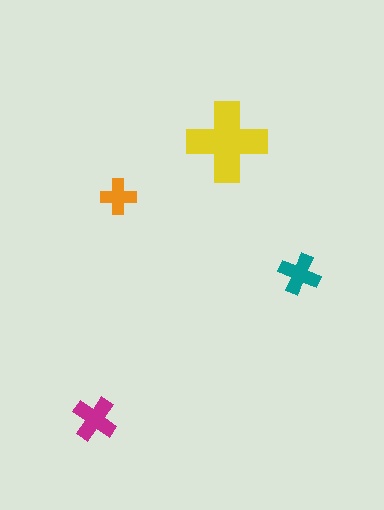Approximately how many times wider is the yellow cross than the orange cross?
About 2 times wider.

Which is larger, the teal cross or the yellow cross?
The yellow one.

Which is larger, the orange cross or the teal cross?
The teal one.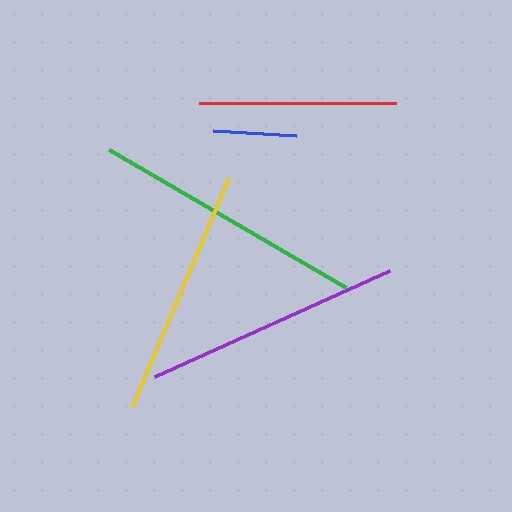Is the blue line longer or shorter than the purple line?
The purple line is longer than the blue line.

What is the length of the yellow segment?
The yellow segment is approximately 249 pixels long.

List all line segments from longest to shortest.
From longest to shortest: green, purple, yellow, red, blue.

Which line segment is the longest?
The green line is the longest at approximately 274 pixels.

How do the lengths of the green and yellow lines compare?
The green and yellow lines are approximately the same length.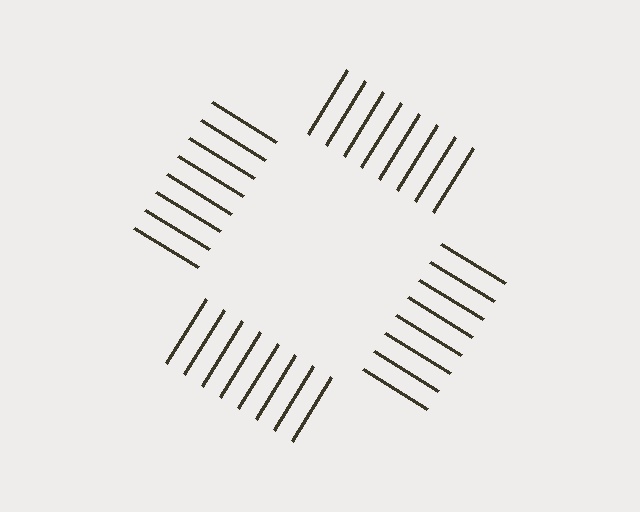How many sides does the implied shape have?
4 sides — the line-ends trace a square.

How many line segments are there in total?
32 — 8 along each of the 4 edges.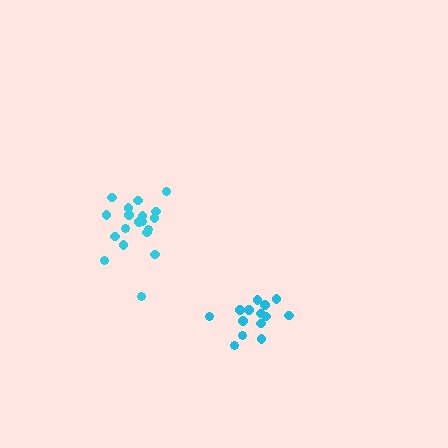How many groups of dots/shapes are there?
There are 2 groups.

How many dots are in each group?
Group 1: 14 dots, Group 2: 19 dots (33 total).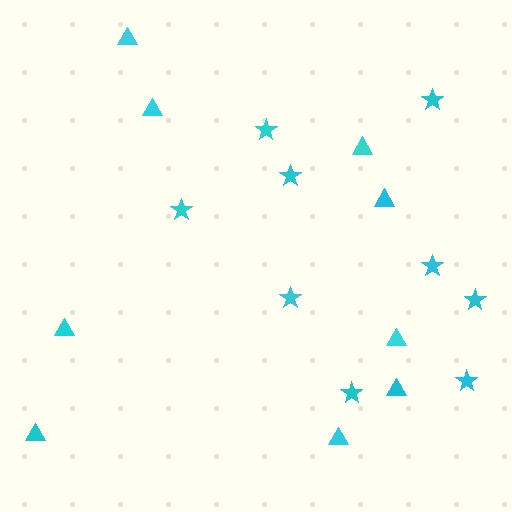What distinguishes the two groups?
There are 2 groups: one group of stars (9) and one group of triangles (9).